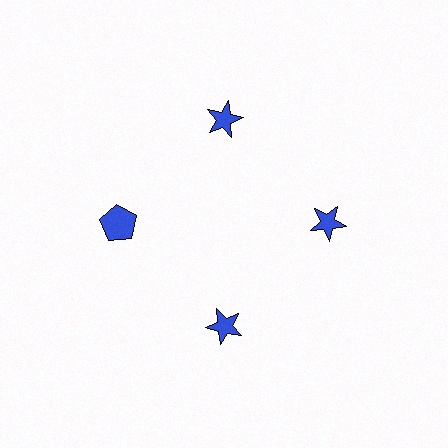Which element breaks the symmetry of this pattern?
The blue pentagon at roughly the 9 o'clock position breaks the symmetry. All other shapes are blue stars.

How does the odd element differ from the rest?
It has a different shape: pentagon instead of star.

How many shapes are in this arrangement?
There are 4 shapes arranged in a ring pattern.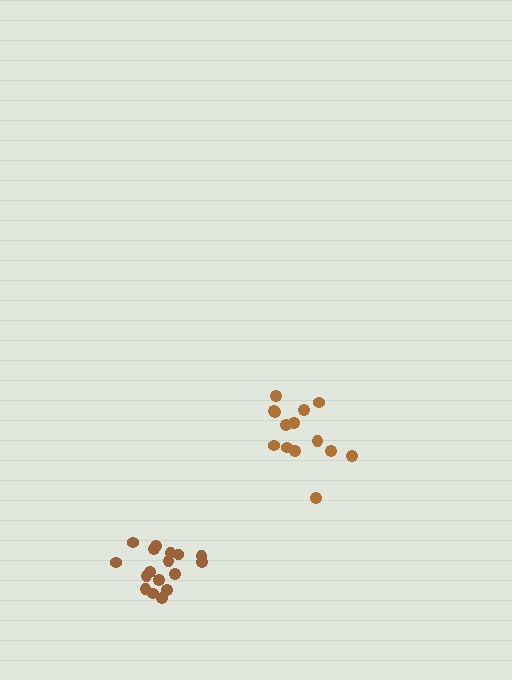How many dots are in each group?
Group 1: 14 dots, Group 2: 17 dots (31 total).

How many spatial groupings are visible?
There are 2 spatial groupings.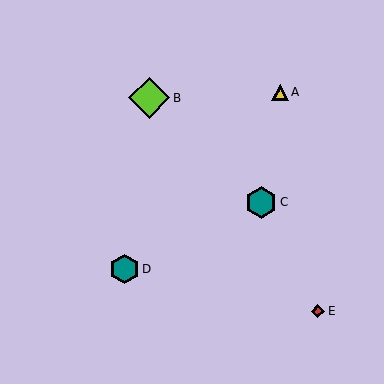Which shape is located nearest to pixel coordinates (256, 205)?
The teal hexagon (labeled C) at (261, 202) is nearest to that location.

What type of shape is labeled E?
Shape E is a red diamond.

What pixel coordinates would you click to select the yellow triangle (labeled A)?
Click at (280, 92) to select the yellow triangle A.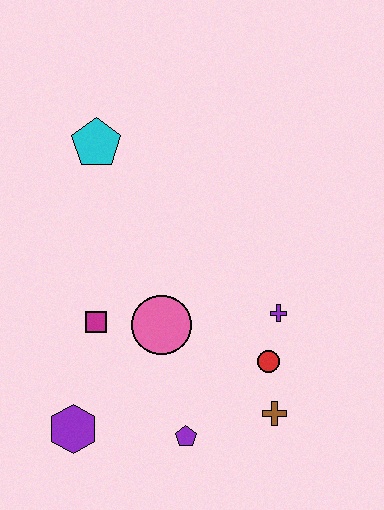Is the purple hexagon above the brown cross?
No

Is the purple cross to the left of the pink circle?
No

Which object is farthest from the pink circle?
The cyan pentagon is farthest from the pink circle.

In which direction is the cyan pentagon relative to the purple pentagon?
The cyan pentagon is above the purple pentagon.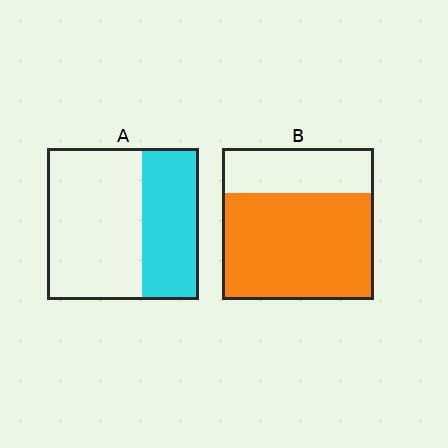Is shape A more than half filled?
No.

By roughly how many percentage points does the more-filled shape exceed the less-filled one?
By roughly 35 percentage points (B over A).